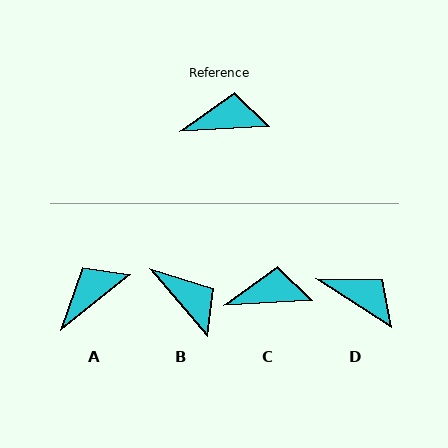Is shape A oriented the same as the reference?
No, it is off by about 35 degrees.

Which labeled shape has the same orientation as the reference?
C.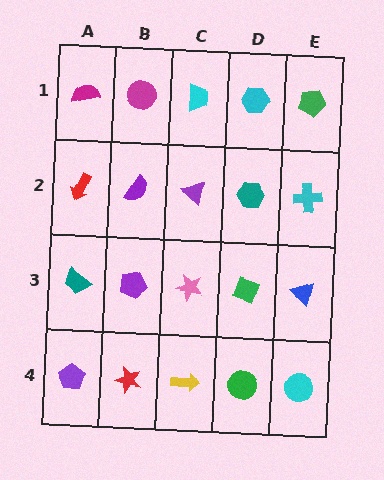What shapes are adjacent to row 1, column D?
A teal hexagon (row 2, column D), a cyan trapezoid (row 1, column C), a green pentagon (row 1, column E).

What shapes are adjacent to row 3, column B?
A purple semicircle (row 2, column B), a red star (row 4, column B), a teal trapezoid (row 3, column A), a pink star (row 3, column C).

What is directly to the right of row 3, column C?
A green diamond.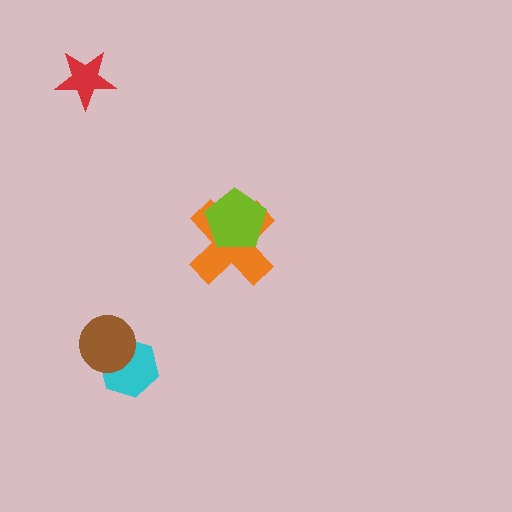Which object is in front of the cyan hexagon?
The brown circle is in front of the cyan hexagon.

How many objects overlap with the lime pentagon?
1 object overlaps with the lime pentagon.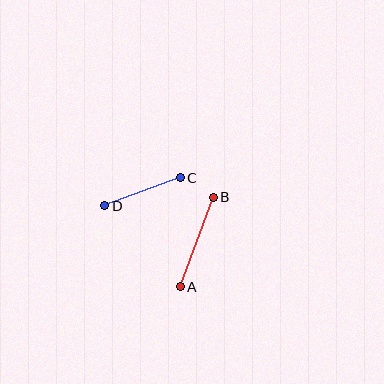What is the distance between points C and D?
The distance is approximately 81 pixels.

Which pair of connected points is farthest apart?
Points A and B are farthest apart.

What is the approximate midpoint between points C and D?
The midpoint is at approximately (143, 192) pixels.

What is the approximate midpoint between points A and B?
The midpoint is at approximately (197, 242) pixels.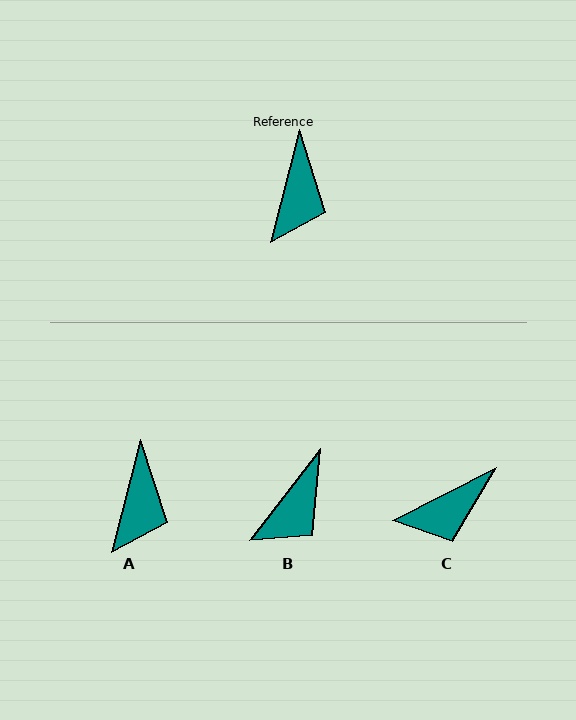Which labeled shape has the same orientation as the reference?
A.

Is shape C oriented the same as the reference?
No, it is off by about 49 degrees.